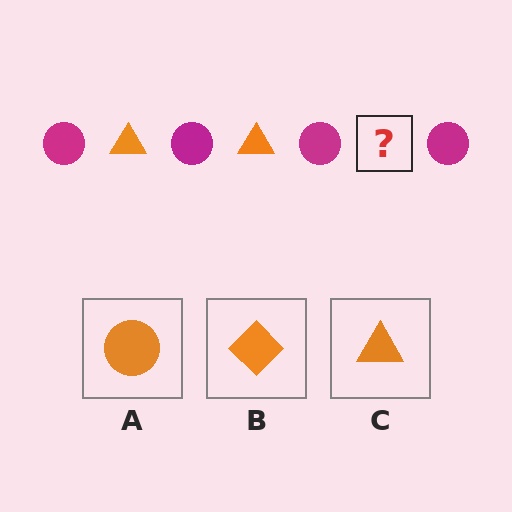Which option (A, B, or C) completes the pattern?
C.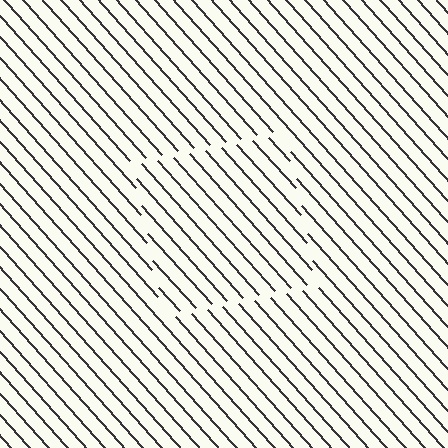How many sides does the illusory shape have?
4 sides — the line-ends trace a square.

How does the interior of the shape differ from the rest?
The interior of the shape contains the same grating, shifted by half a period — the contour is defined by the phase discontinuity where line-ends from the inner and outer gratings abut.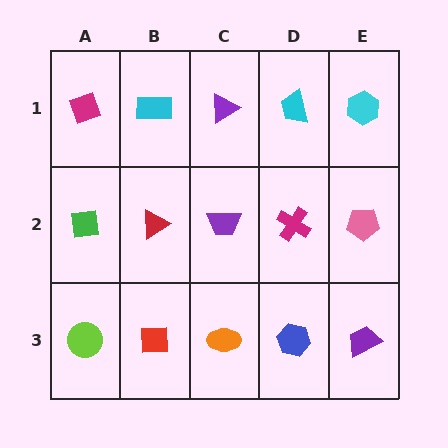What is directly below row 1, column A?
A green square.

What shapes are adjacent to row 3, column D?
A magenta cross (row 2, column D), an orange ellipse (row 3, column C), a purple trapezoid (row 3, column E).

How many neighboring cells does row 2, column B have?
4.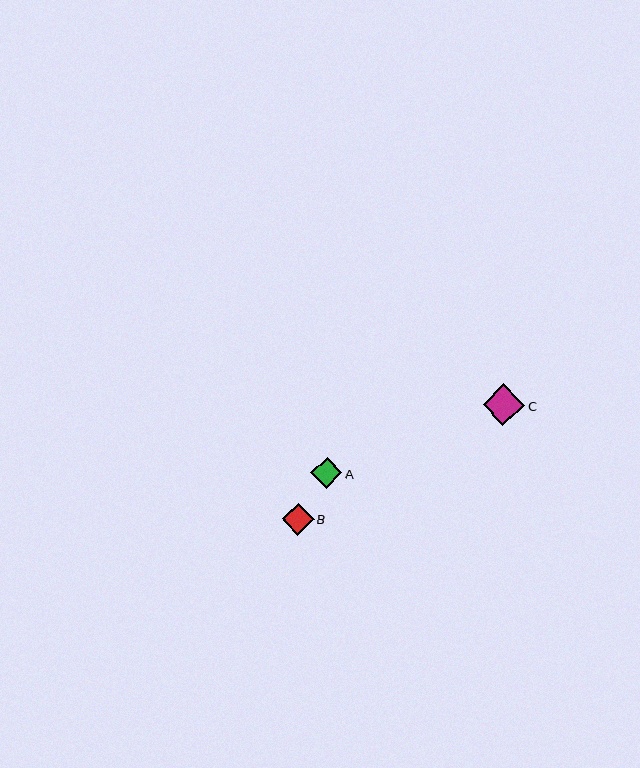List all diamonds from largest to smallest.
From largest to smallest: C, B, A.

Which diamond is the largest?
Diamond C is the largest with a size of approximately 42 pixels.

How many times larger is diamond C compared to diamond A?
Diamond C is approximately 1.4 times the size of diamond A.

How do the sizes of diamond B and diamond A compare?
Diamond B and diamond A are approximately the same size.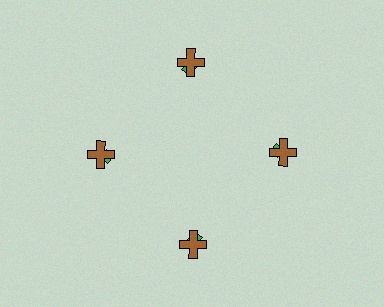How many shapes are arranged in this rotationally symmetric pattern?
There are 8 shapes, arranged in 4 groups of 2.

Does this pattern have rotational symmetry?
Yes, this pattern has 4-fold rotational symmetry. It looks the same after rotating 90 degrees around the center.